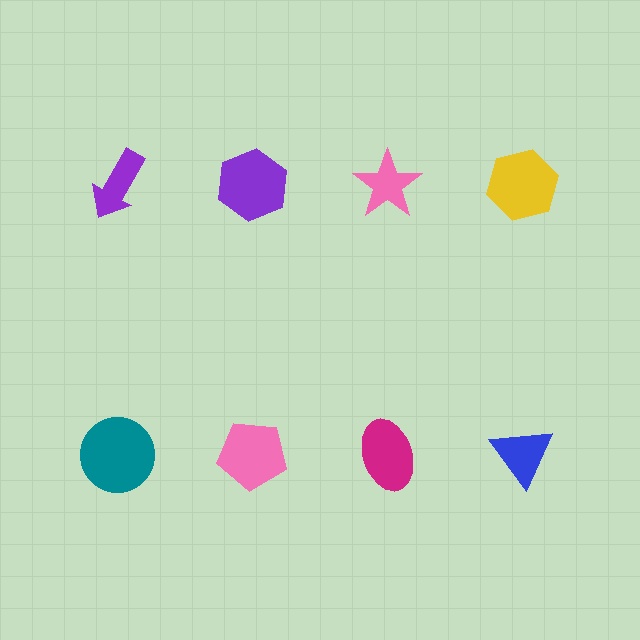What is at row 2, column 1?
A teal circle.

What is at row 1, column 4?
A yellow hexagon.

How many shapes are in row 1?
4 shapes.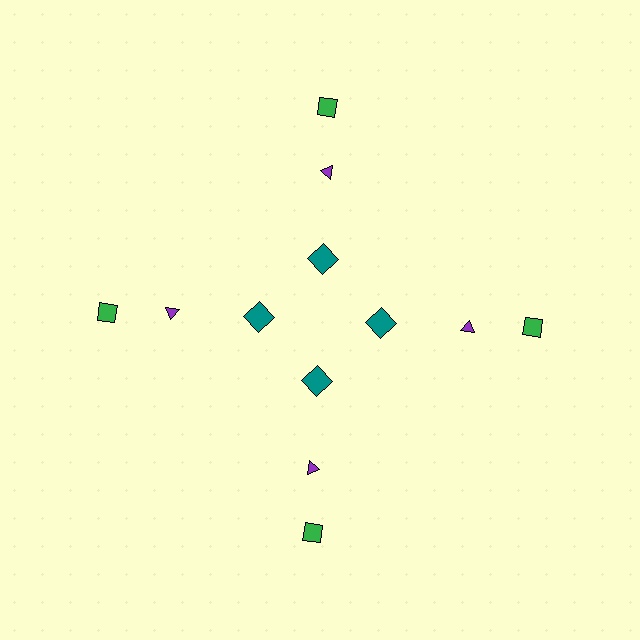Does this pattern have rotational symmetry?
Yes, this pattern has 4-fold rotational symmetry. It looks the same after rotating 90 degrees around the center.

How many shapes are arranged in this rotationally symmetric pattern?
There are 12 shapes, arranged in 4 groups of 3.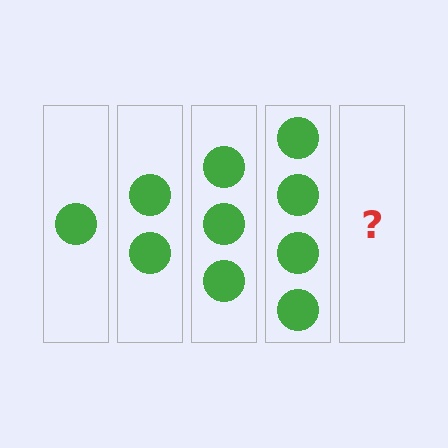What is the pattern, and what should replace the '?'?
The pattern is that each step adds one more circle. The '?' should be 5 circles.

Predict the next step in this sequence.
The next step is 5 circles.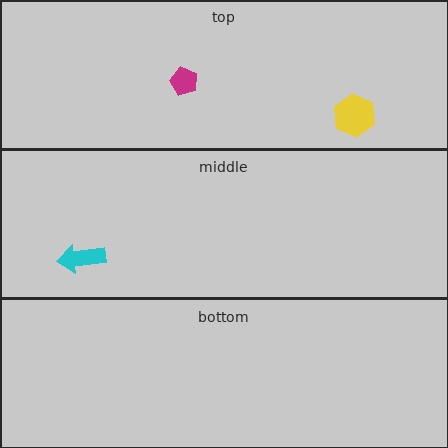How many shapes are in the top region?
2.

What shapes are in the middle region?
The cyan arrow.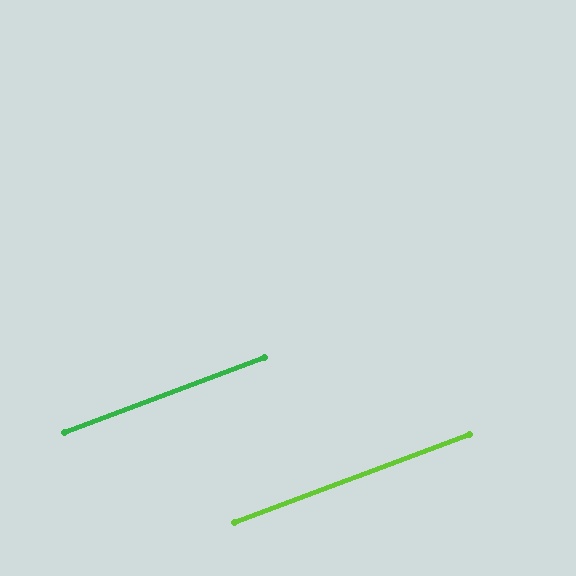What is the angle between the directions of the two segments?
Approximately 0 degrees.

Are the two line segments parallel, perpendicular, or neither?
Parallel — their directions differ by only 0.1°.